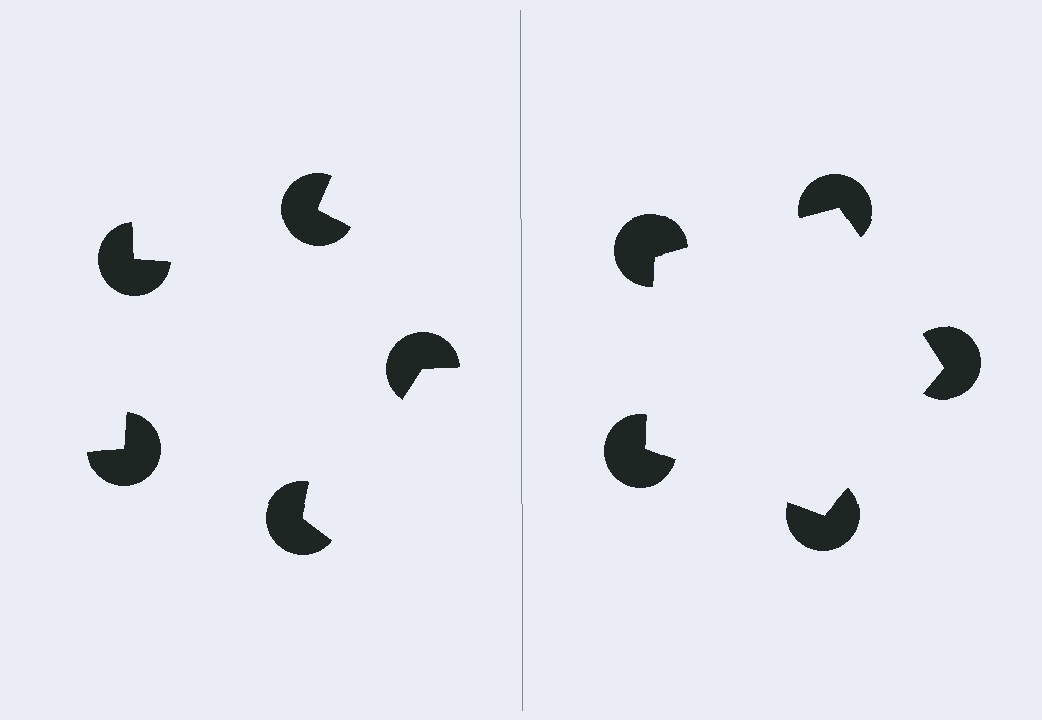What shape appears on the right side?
An illusory pentagon.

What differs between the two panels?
The pac-man discs are positioned identically on both sides; only the wedge orientations differ. On the right they align to a pentagon; on the left they are misaligned.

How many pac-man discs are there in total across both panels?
10 — 5 on each side.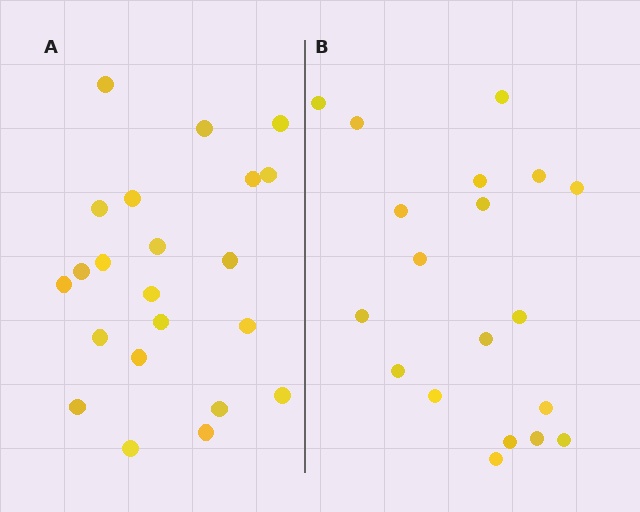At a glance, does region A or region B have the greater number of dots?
Region A (the left region) has more dots.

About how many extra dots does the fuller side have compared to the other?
Region A has just a few more — roughly 2 or 3 more dots than region B.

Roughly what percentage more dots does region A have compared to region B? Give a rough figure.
About 15% more.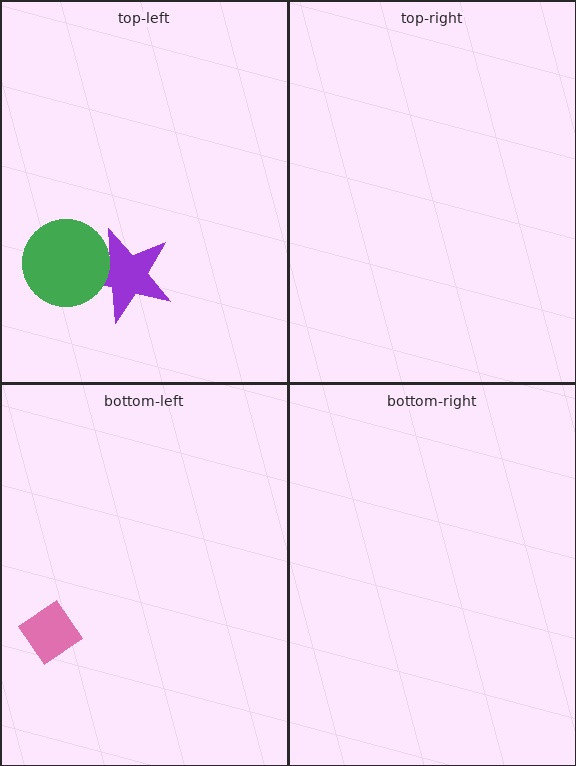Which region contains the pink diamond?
The bottom-left region.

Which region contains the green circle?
The top-left region.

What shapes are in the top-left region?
The purple star, the green circle.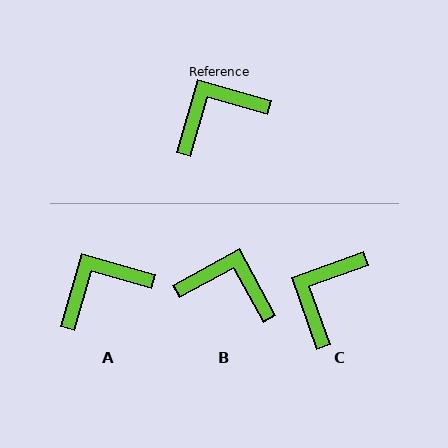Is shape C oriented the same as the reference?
No, it is off by about 35 degrees.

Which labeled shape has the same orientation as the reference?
A.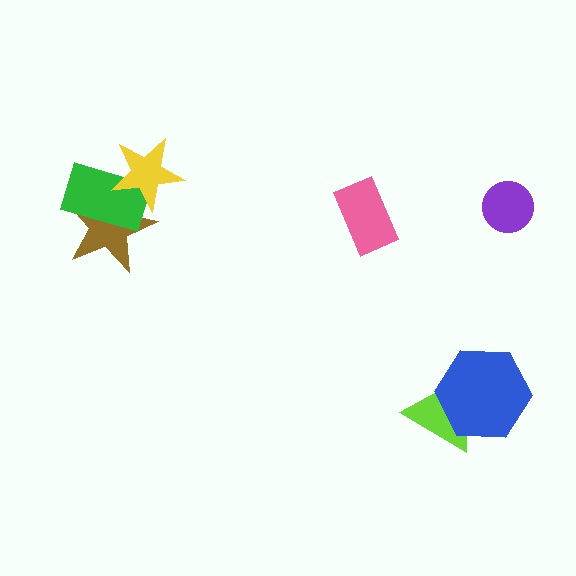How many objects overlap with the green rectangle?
2 objects overlap with the green rectangle.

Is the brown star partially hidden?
Yes, it is partially covered by another shape.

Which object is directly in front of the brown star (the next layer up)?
The green rectangle is directly in front of the brown star.